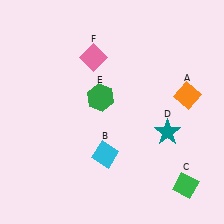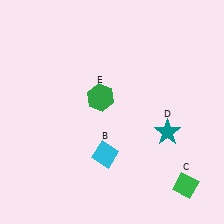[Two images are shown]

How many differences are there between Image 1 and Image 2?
There are 2 differences between the two images.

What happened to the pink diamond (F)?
The pink diamond (F) was removed in Image 2. It was in the top-left area of Image 1.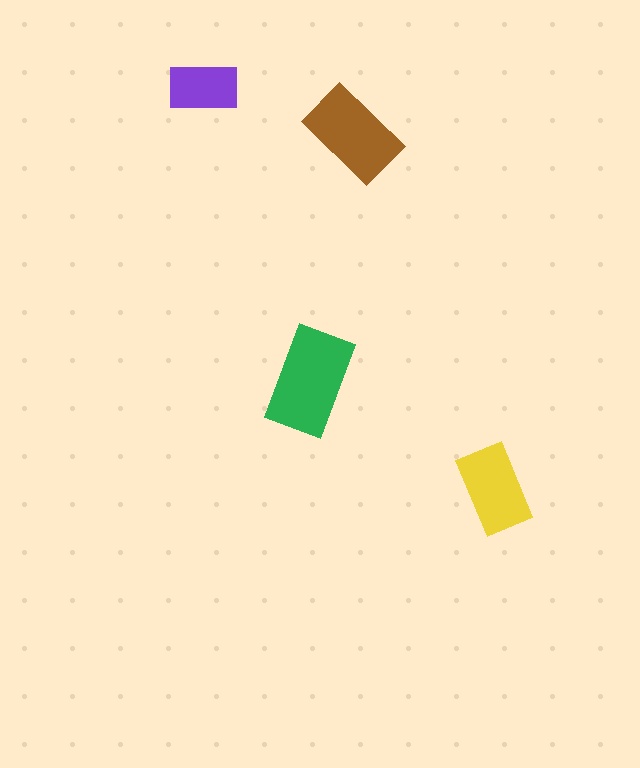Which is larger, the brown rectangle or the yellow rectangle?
The brown one.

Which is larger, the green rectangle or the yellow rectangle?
The green one.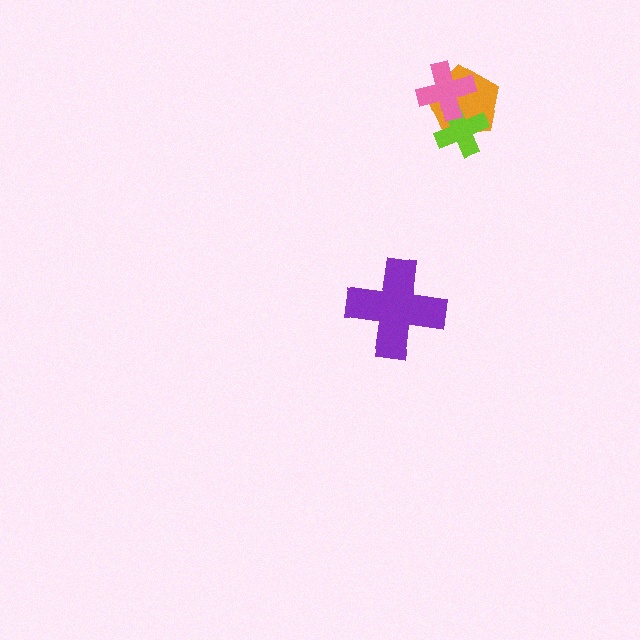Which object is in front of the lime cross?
The pink cross is in front of the lime cross.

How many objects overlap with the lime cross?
2 objects overlap with the lime cross.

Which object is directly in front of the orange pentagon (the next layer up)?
The lime cross is directly in front of the orange pentagon.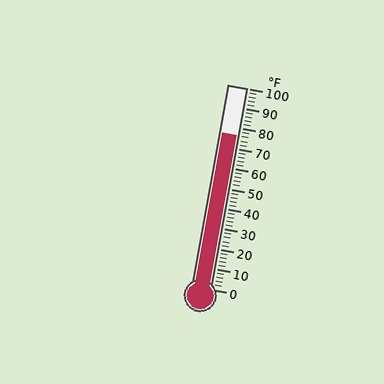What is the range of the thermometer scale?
The thermometer scale ranges from 0°F to 100°F.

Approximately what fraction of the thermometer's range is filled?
The thermometer is filled to approximately 75% of its range.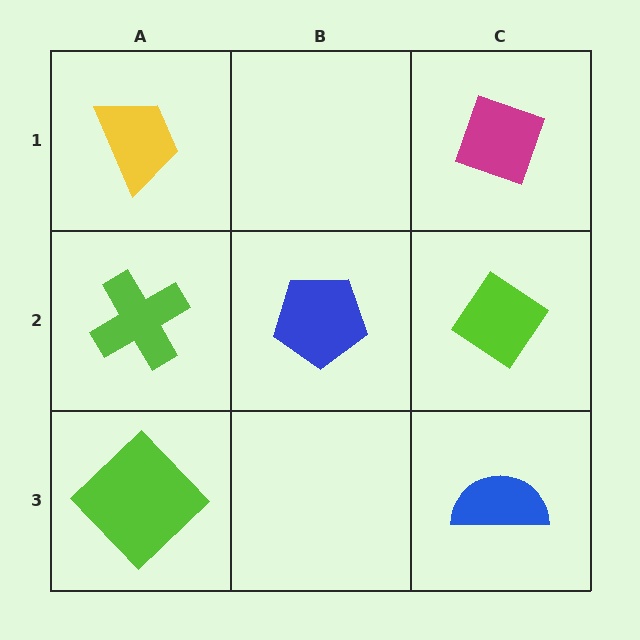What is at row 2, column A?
A lime cross.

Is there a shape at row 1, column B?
No, that cell is empty.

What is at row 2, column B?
A blue pentagon.